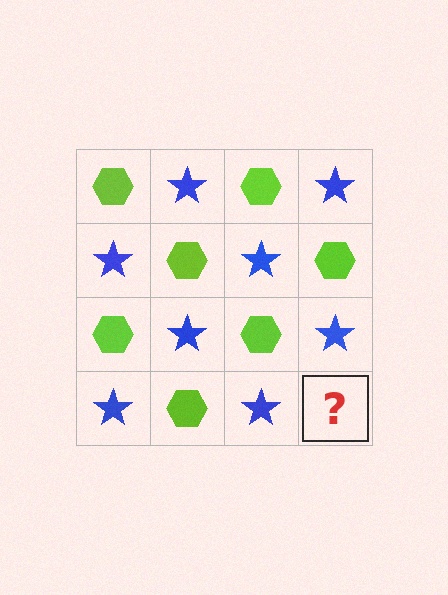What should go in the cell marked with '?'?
The missing cell should contain a lime hexagon.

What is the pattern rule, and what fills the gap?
The rule is that it alternates lime hexagon and blue star in a checkerboard pattern. The gap should be filled with a lime hexagon.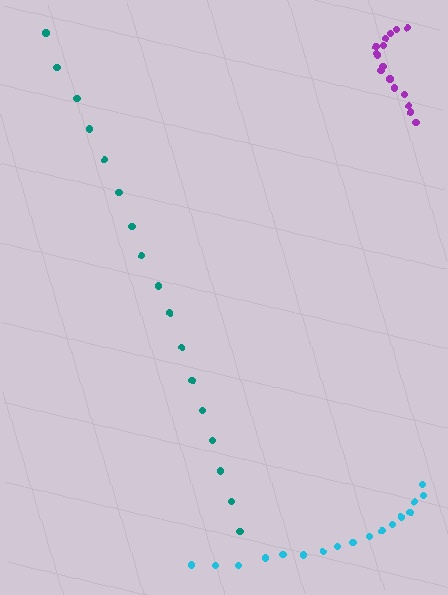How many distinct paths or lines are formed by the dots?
There are 3 distinct paths.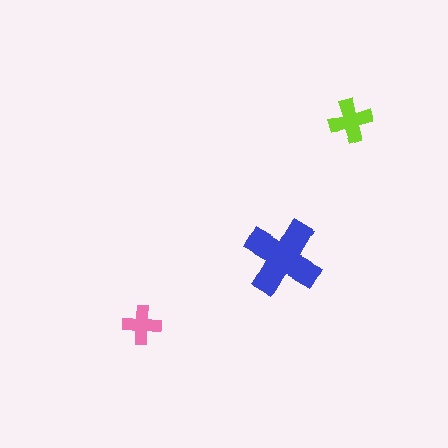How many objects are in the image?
There are 3 objects in the image.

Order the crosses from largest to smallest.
the blue one, the lime one, the pink one.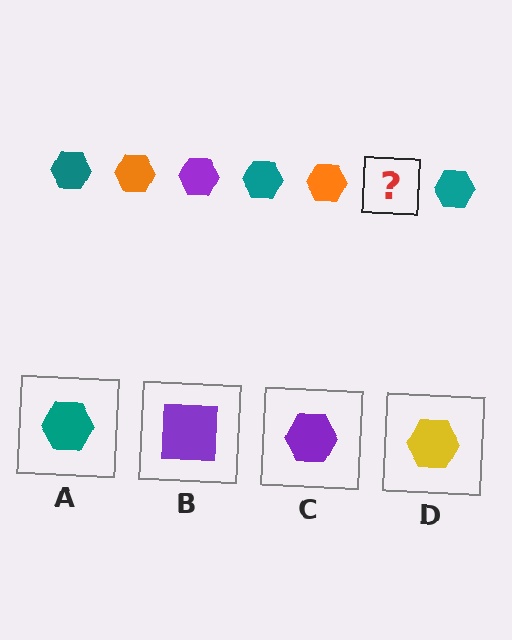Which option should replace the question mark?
Option C.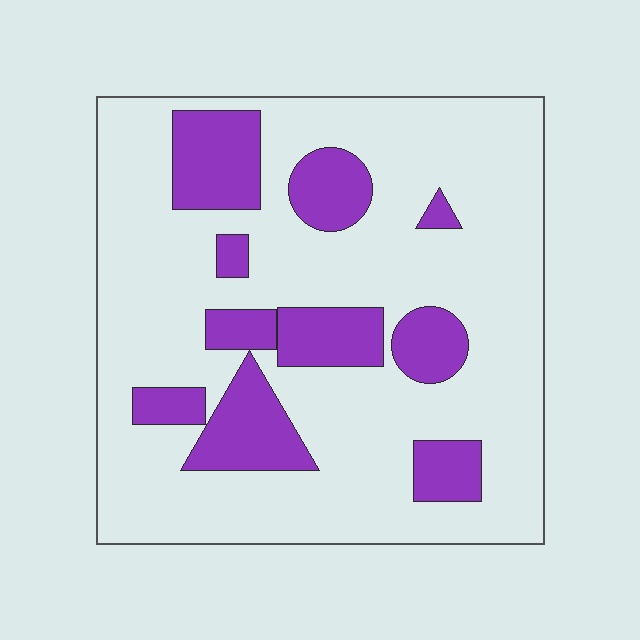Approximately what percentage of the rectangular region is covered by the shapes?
Approximately 25%.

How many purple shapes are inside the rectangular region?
10.